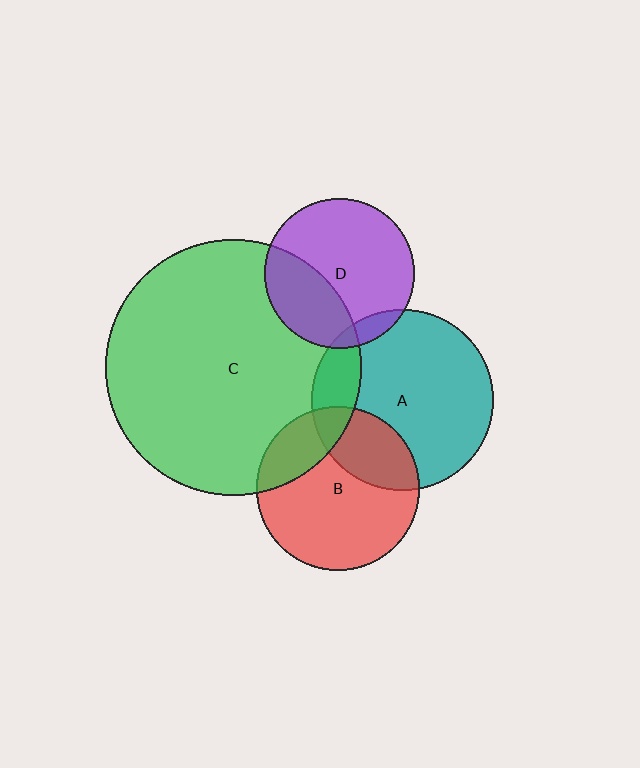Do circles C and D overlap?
Yes.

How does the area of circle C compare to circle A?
Approximately 2.0 times.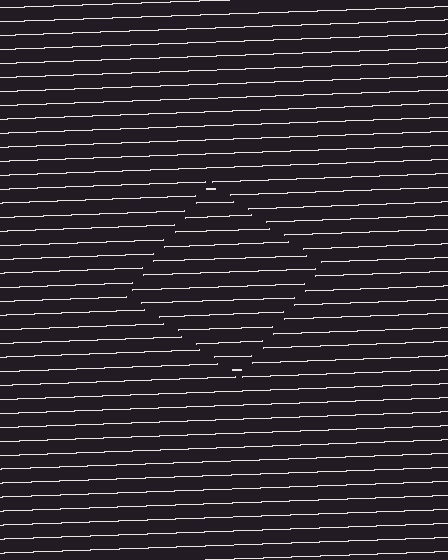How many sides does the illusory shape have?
4 sides — the line-ends trace a square.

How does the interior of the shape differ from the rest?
The interior of the shape contains the same grating, shifted by half a period — the contour is defined by the phase discontinuity where line-ends from the inner and outer gratings abut.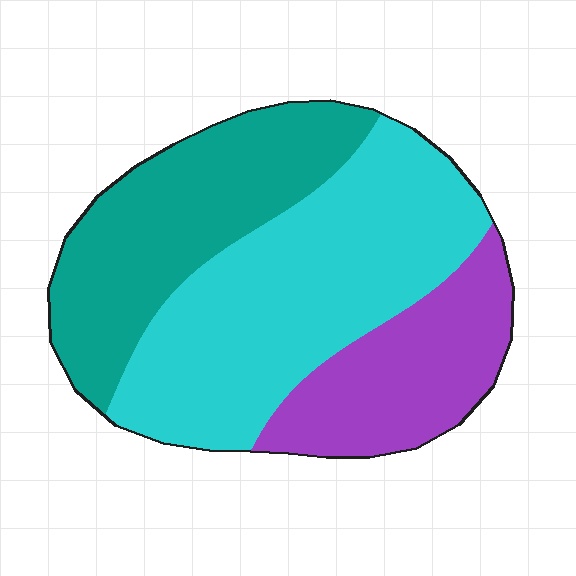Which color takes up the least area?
Purple, at roughly 25%.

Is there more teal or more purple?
Teal.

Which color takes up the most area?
Cyan, at roughly 45%.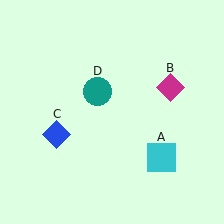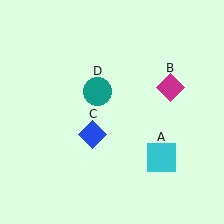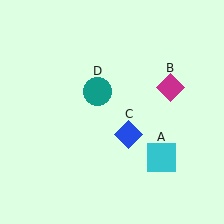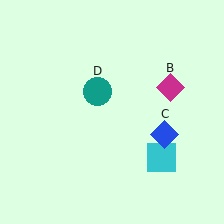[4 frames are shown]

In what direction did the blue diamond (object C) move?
The blue diamond (object C) moved right.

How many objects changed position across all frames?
1 object changed position: blue diamond (object C).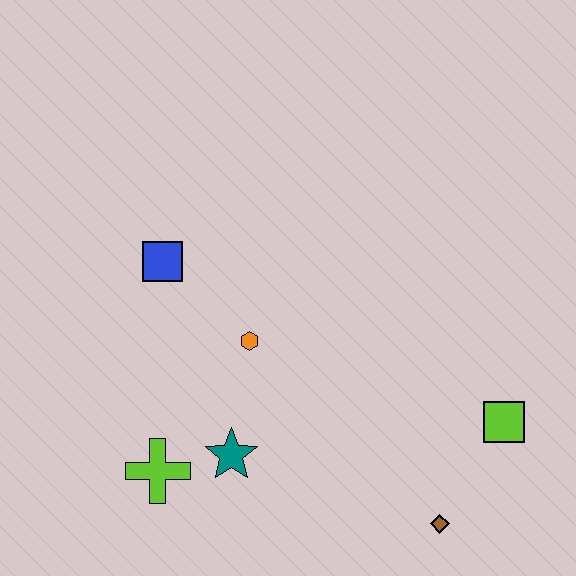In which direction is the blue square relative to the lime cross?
The blue square is above the lime cross.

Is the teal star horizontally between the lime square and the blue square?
Yes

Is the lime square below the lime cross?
No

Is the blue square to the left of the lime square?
Yes